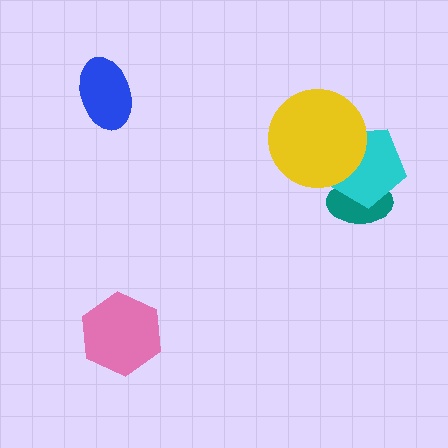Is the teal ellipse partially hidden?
Yes, it is partially covered by another shape.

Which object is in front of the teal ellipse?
The cyan pentagon is in front of the teal ellipse.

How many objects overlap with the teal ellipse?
1 object overlaps with the teal ellipse.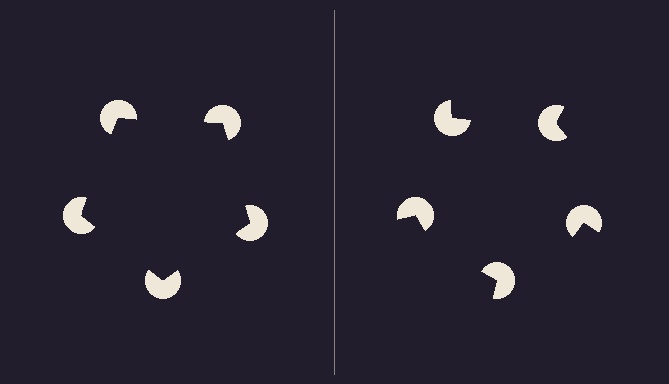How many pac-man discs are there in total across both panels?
10 — 5 on each side.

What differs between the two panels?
The pac-man discs are positioned identically on both sides; only the wedge orientations differ. On the left they align to a pentagon; on the right they are misaligned.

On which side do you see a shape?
An illusory pentagon appears on the left side. On the right side the wedge cuts are rotated, so no coherent shape forms.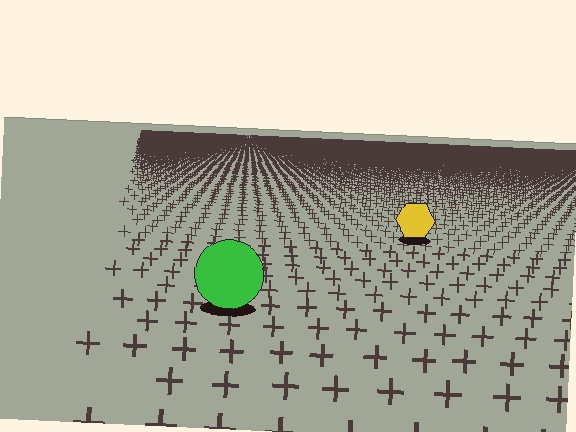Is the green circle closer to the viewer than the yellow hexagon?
Yes. The green circle is closer — you can tell from the texture gradient: the ground texture is coarser near it.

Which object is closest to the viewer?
The green circle is closest. The texture marks near it are larger and more spread out.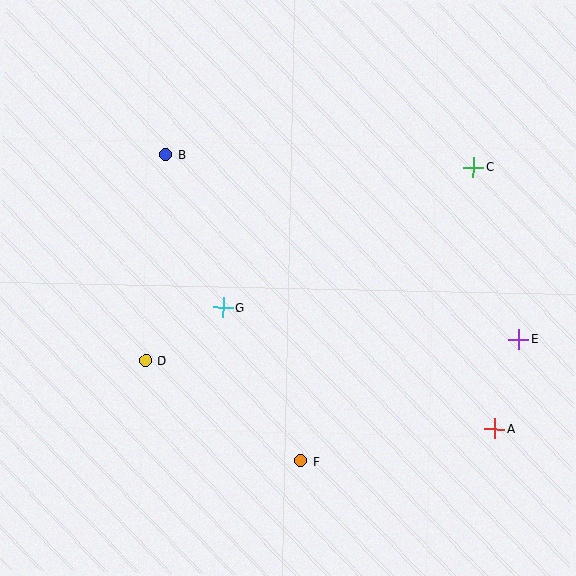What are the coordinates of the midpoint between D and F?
The midpoint between D and F is at (223, 411).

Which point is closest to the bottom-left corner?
Point D is closest to the bottom-left corner.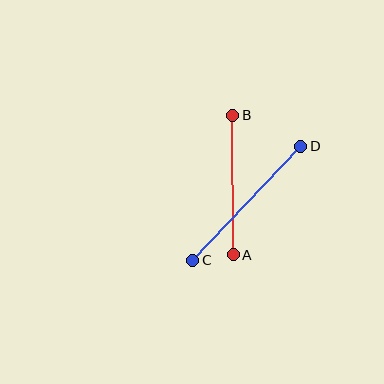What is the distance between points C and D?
The distance is approximately 157 pixels.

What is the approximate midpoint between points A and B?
The midpoint is at approximately (233, 185) pixels.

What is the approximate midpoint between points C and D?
The midpoint is at approximately (247, 203) pixels.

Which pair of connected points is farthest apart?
Points C and D are farthest apart.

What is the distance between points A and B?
The distance is approximately 139 pixels.